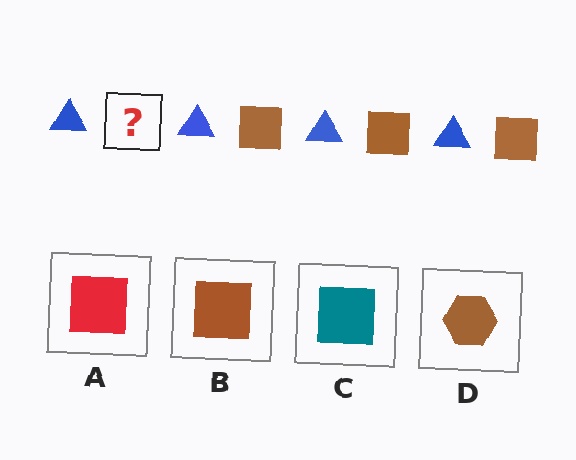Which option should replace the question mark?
Option B.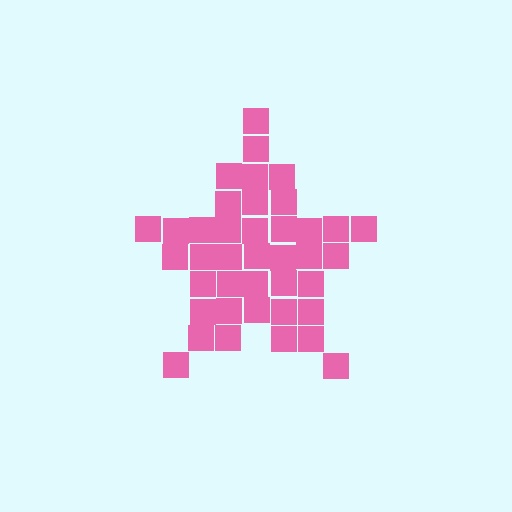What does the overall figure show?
The overall figure shows a star.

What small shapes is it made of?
It is made of small squares.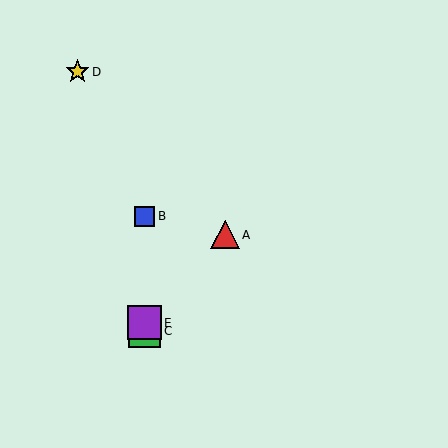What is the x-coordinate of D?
Object D is at x≈77.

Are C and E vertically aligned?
Yes, both are at x≈145.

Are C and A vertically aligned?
No, C is at x≈145 and A is at x≈225.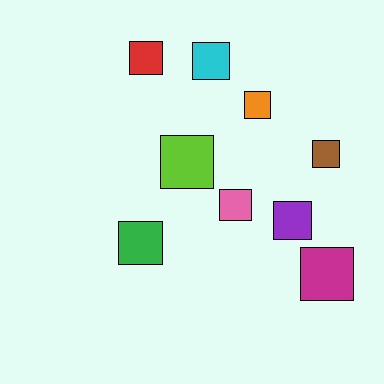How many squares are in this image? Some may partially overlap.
There are 9 squares.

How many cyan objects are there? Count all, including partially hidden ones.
There is 1 cyan object.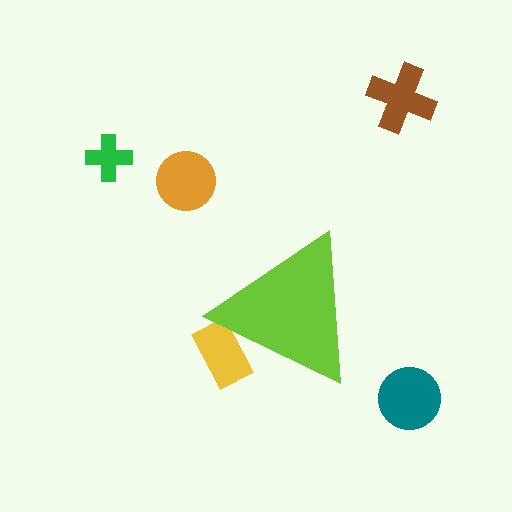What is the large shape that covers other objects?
A lime triangle.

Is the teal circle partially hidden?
No, the teal circle is fully visible.